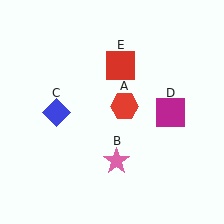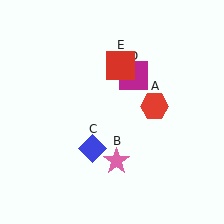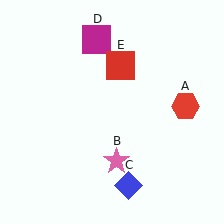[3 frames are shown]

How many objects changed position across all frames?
3 objects changed position: red hexagon (object A), blue diamond (object C), magenta square (object D).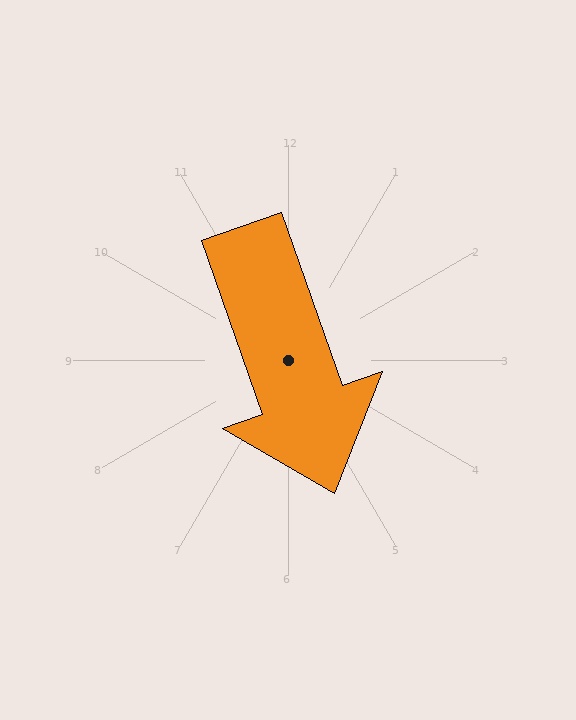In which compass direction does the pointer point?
South.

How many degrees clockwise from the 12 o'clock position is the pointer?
Approximately 161 degrees.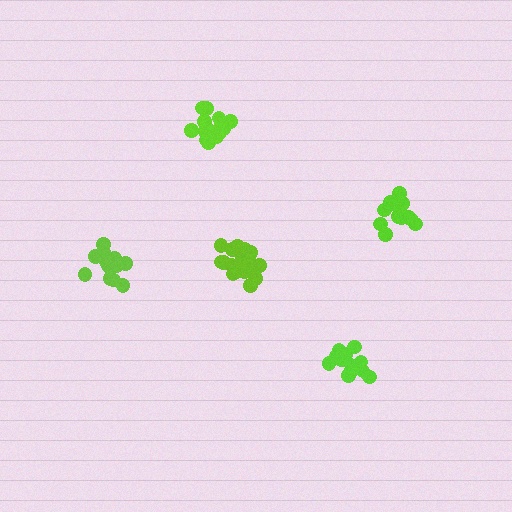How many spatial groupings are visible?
There are 5 spatial groupings.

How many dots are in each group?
Group 1: 15 dots, Group 2: 19 dots, Group 3: 16 dots, Group 4: 14 dots, Group 5: 17 dots (81 total).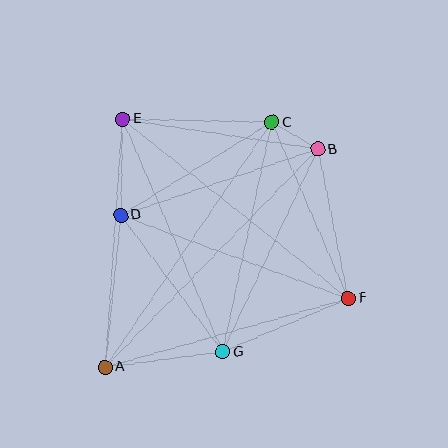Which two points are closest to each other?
Points B and C are closest to each other.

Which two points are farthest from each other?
Points A and B are farthest from each other.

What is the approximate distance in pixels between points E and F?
The distance between E and F is approximately 289 pixels.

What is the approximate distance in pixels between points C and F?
The distance between C and F is approximately 192 pixels.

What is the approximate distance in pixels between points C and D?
The distance between C and D is approximately 177 pixels.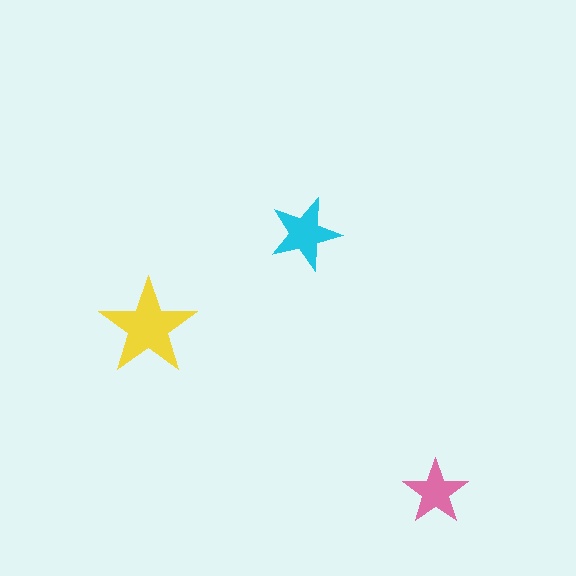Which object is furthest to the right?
The pink star is rightmost.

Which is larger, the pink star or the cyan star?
The cyan one.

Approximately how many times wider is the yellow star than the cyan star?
About 1.5 times wider.